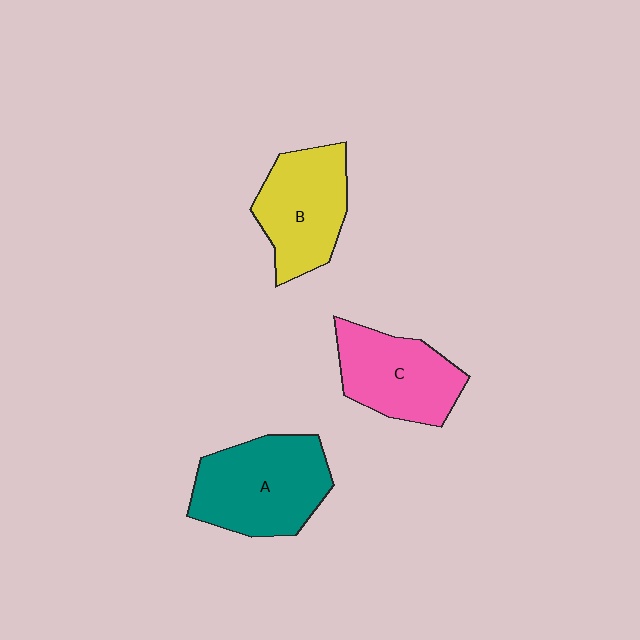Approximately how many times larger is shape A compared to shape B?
Approximately 1.2 times.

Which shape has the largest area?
Shape A (teal).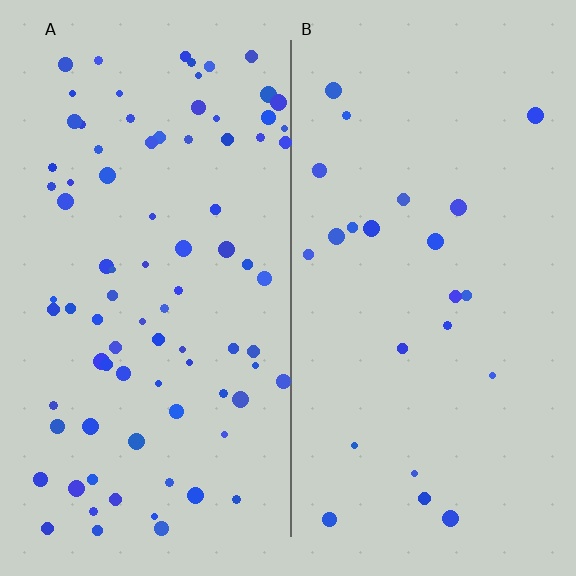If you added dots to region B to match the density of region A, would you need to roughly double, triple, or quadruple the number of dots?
Approximately quadruple.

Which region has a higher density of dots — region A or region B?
A (the left).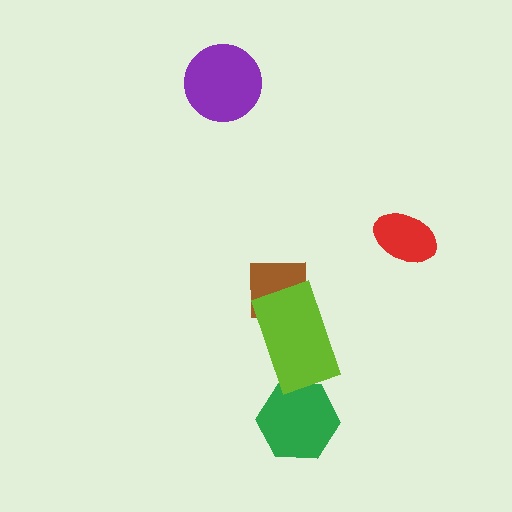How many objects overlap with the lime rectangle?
1 object overlaps with the lime rectangle.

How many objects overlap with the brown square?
1 object overlaps with the brown square.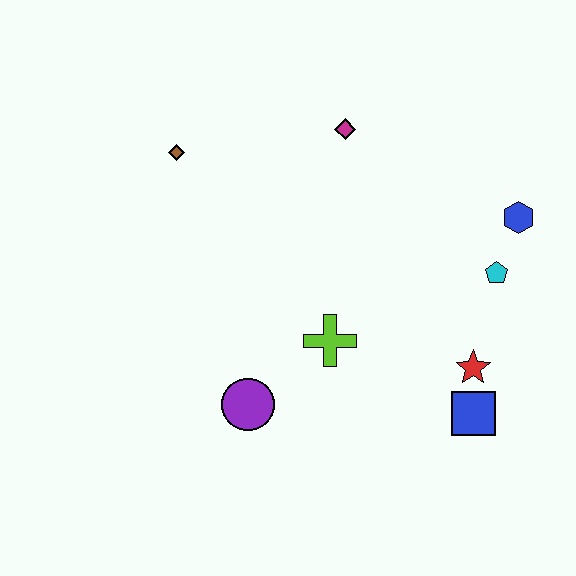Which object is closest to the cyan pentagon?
The blue hexagon is closest to the cyan pentagon.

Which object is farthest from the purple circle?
The blue hexagon is farthest from the purple circle.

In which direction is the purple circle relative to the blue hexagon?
The purple circle is to the left of the blue hexagon.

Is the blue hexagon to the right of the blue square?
Yes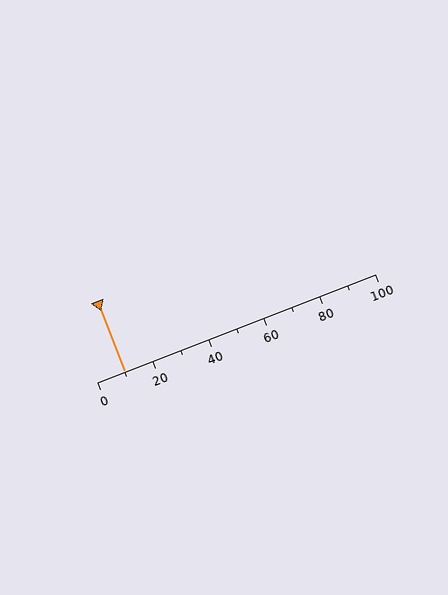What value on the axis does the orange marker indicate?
The marker indicates approximately 10.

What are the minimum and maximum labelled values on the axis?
The axis runs from 0 to 100.